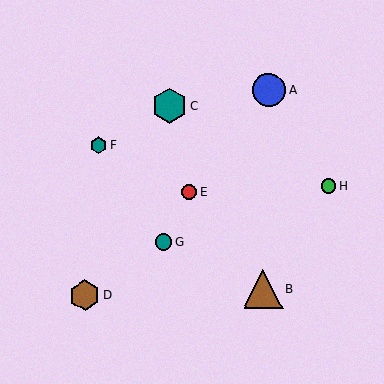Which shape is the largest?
The brown triangle (labeled B) is the largest.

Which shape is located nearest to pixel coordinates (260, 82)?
The blue circle (labeled A) at (269, 90) is nearest to that location.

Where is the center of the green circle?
The center of the green circle is at (328, 187).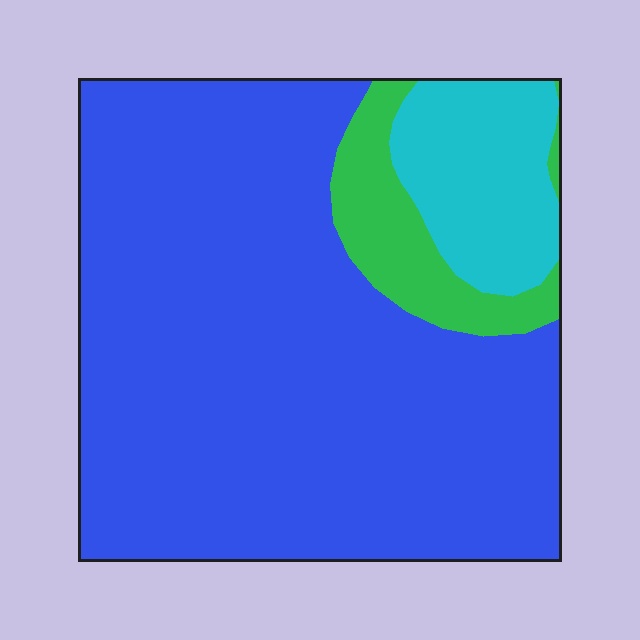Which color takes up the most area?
Blue, at roughly 80%.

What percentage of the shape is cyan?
Cyan covers 13% of the shape.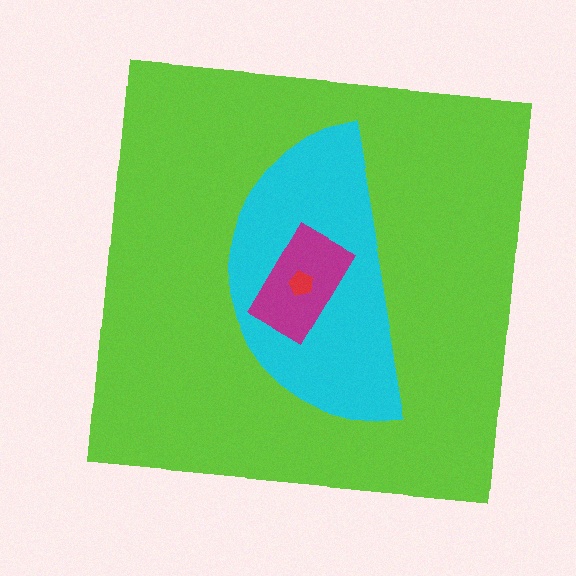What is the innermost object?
The red pentagon.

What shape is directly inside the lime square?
The cyan semicircle.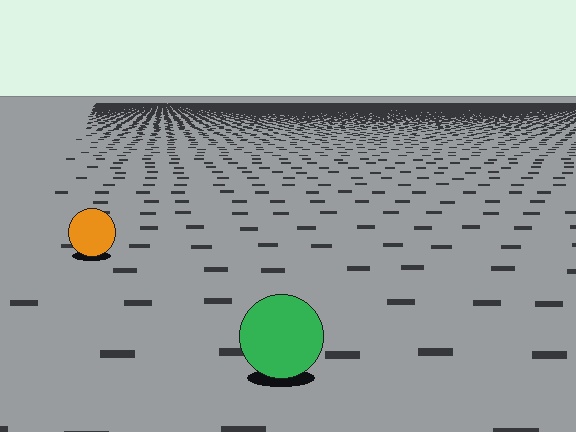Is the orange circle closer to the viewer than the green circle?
No. The green circle is closer — you can tell from the texture gradient: the ground texture is coarser near it.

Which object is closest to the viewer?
The green circle is closest. The texture marks near it are larger and more spread out.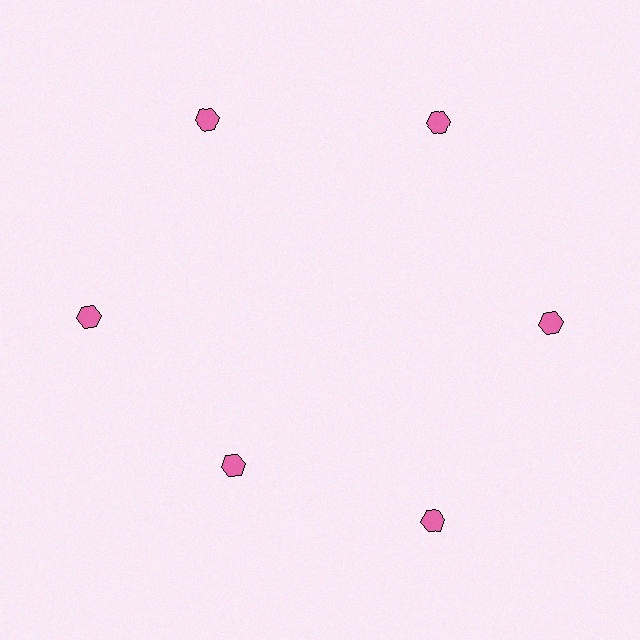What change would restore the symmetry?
The symmetry would be restored by moving it outward, back onto the ring so that all 6 hexagons sit at equal angles and equal distance from the center.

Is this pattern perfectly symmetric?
No. The 6 pink hexagons are arranged in a ring, but one element near the 7 o'clock position is pulled inward toward the center, breaking the 6-fold rotational symmetry.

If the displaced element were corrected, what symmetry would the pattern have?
It would have 6-fold rotational symmetry — the pattern would map onto itself every 60 degrees.